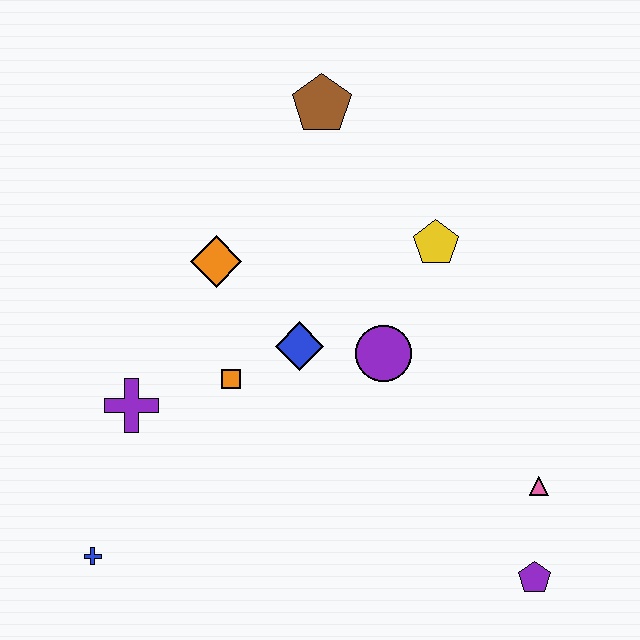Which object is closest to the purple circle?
The blue diamond is closest to the purple circle.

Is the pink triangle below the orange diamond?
Yes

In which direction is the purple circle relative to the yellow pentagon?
The purple circle is below the yellow pentagon.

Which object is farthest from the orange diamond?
The purple pentagon is farthest from the orange diamond.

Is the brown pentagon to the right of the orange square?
Yes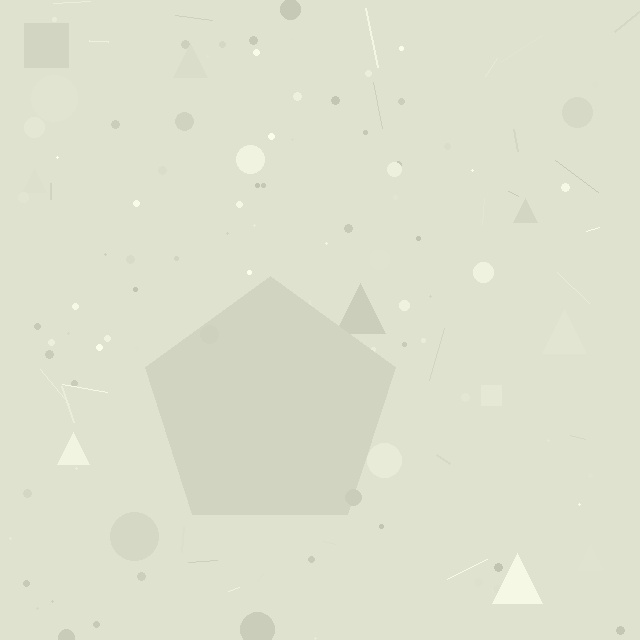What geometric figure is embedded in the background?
A pentagon is embedded in the background.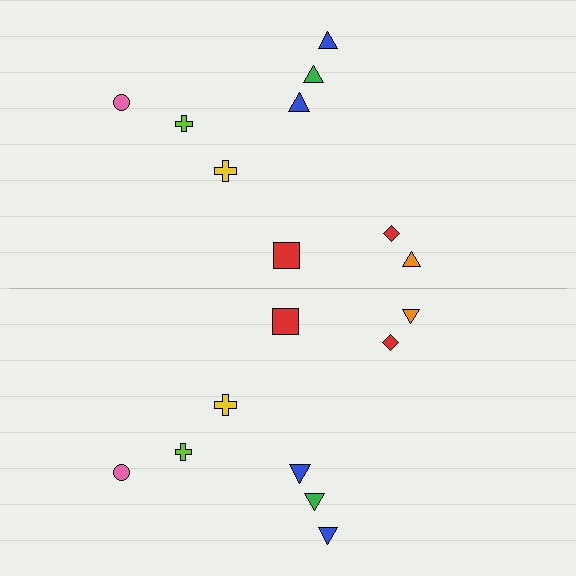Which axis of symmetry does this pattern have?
The pattern has a horizontal axis of symmetry running through the center of the image.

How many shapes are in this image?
There are 18 shapes in this image.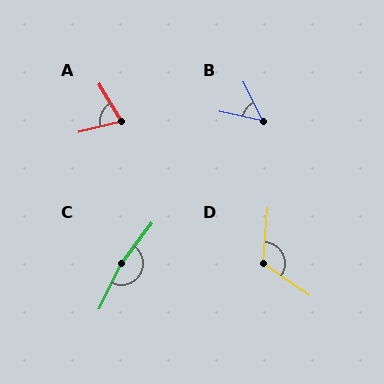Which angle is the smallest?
B, at approximately 51 degrees.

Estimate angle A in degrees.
Approximately 74 degrees.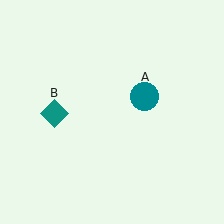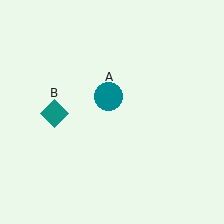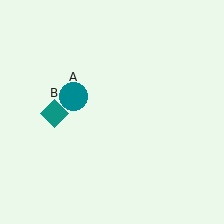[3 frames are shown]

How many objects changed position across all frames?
1 object changed position: teal circle (object A).